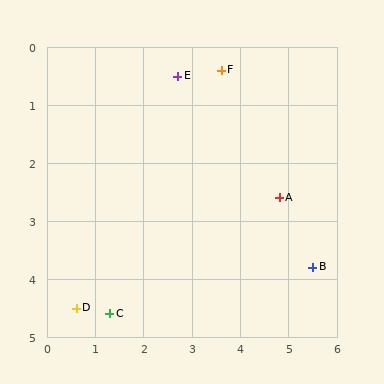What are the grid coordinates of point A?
Point A is at approximately (4.8, 2.6).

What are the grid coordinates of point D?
Point D is at approximately (0.6, 4.5).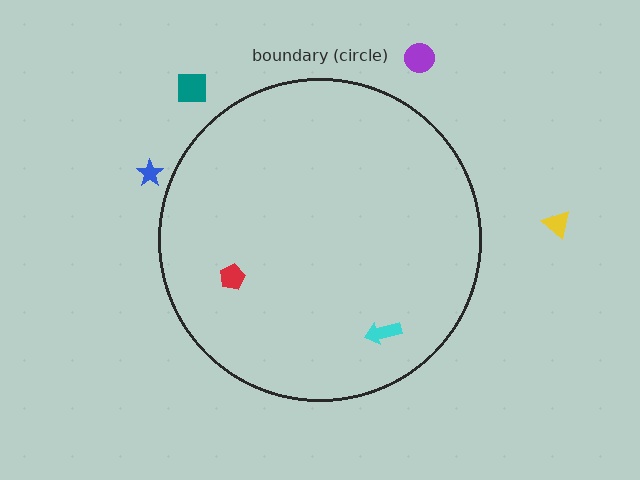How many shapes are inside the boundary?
2 inside, 4 outside.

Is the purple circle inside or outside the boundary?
Outside.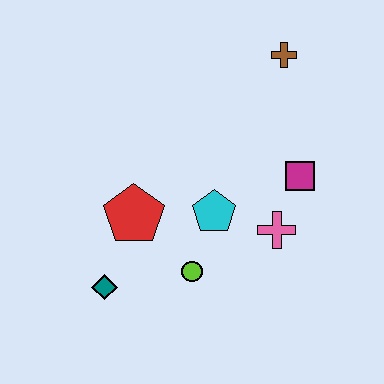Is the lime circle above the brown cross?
No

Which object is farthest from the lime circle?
The brown cross is farthest from the lime circle.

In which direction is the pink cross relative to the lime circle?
The pink cross is to the right of the lime circle.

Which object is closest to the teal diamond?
The red pentagon is closest to the teal diamond.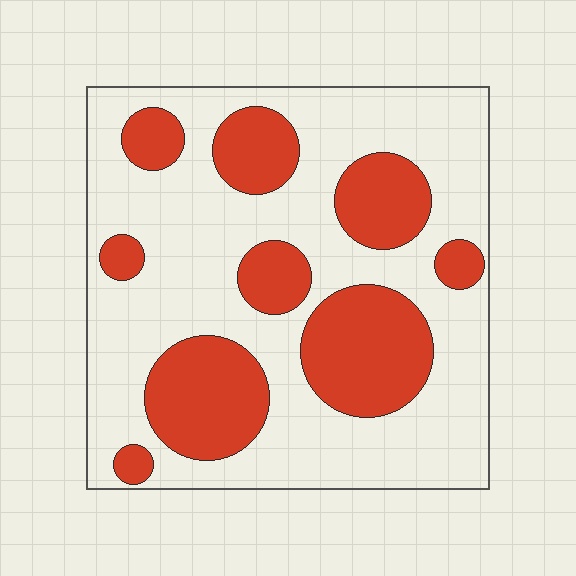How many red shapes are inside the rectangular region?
9.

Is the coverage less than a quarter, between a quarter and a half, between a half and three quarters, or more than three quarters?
Between a quarter and a half.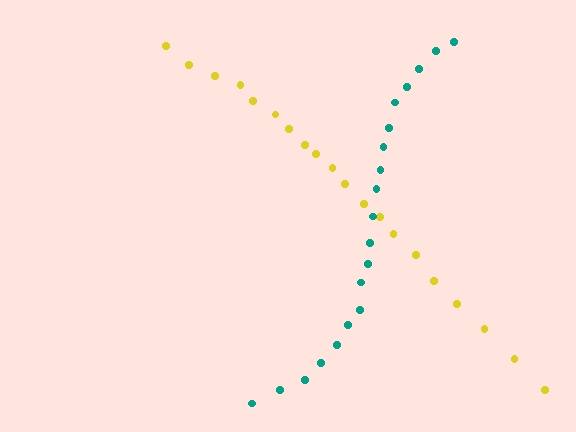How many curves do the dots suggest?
There are 2 distinct paths.